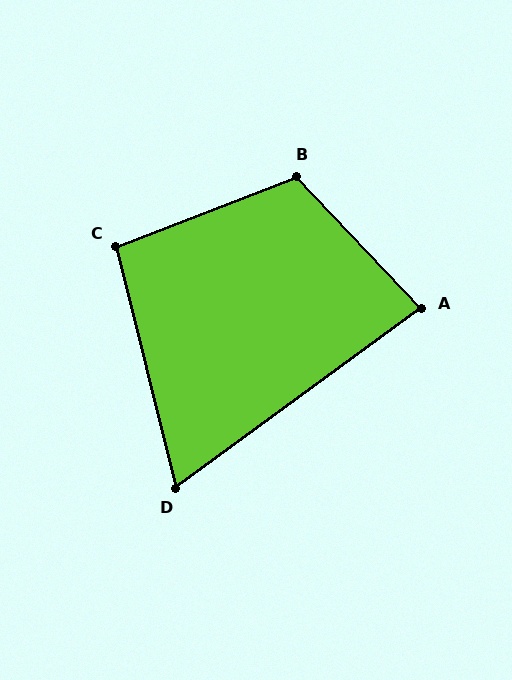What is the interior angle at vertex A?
Approximately 83 degrees (acute).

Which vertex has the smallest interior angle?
D, at approximately 68 degrees.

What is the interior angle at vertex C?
Approximately 97 degrees (obtuse).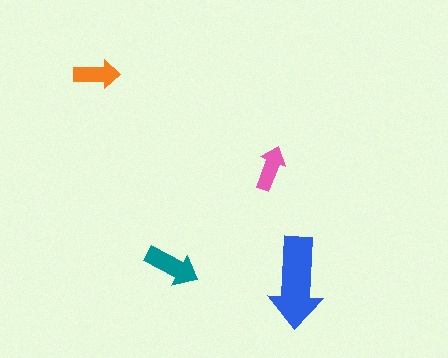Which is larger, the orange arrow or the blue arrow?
The blue one.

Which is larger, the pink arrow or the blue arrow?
The blue one.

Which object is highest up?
The orange arrow is topmost.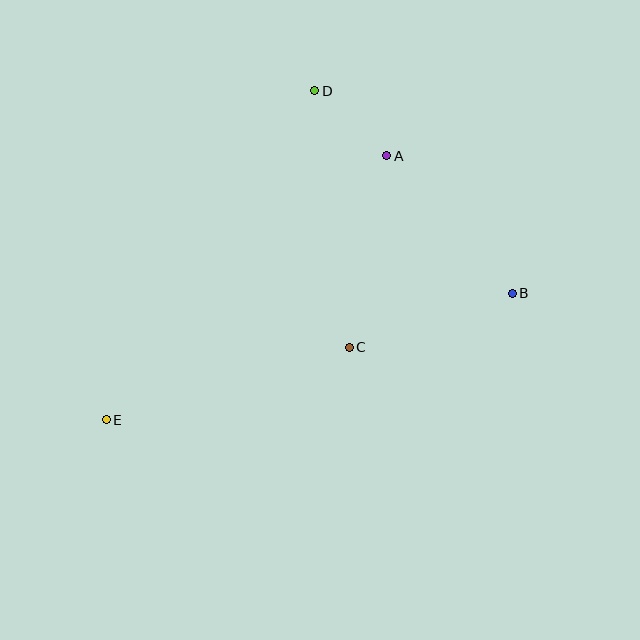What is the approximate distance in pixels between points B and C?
The distance between B and C is approximately 172 pixels.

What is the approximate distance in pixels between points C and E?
The distance between C and E is approximately 254 pixels.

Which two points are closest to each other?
Points A and D are closest to each other.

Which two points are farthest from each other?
Points B and E are farthest from each other.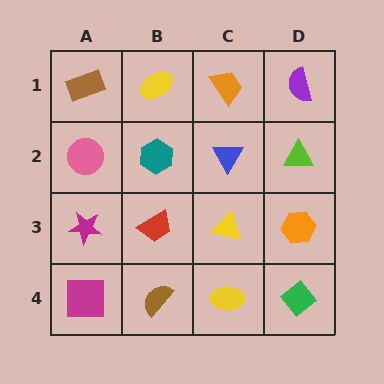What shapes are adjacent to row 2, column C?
An orange trapezoid (row 1, column C), a yellow triangle (row 3, column C), a teal hexagon (row 2, column B), a lime triangle (row 2, column D).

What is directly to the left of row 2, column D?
A blue triangle.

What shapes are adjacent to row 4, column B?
A red trapezoid (row 3, column B), a magenta square (row 4, column A), a yellow ellipse (row 4, column C).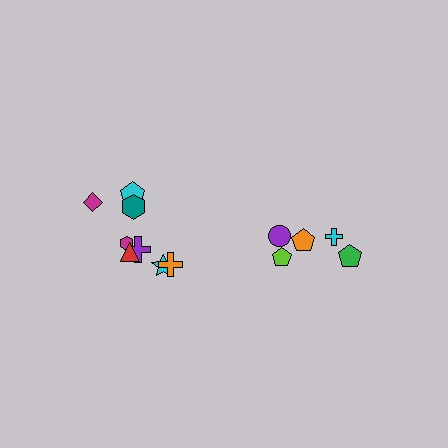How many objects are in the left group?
There are 8 objects.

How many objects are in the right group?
There are 5 objects.